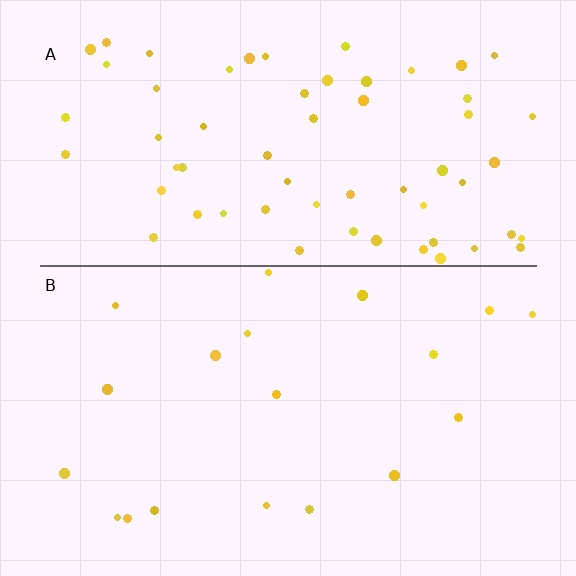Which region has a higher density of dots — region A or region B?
A (the top).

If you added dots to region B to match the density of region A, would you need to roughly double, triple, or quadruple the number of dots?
Approximately triple.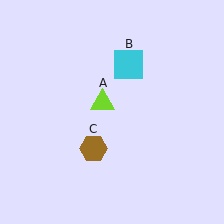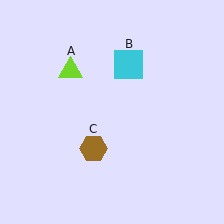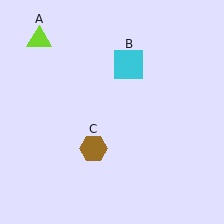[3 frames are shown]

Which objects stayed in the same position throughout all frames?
Cyan square (object B) and brown hexagon (object C) remained stationary.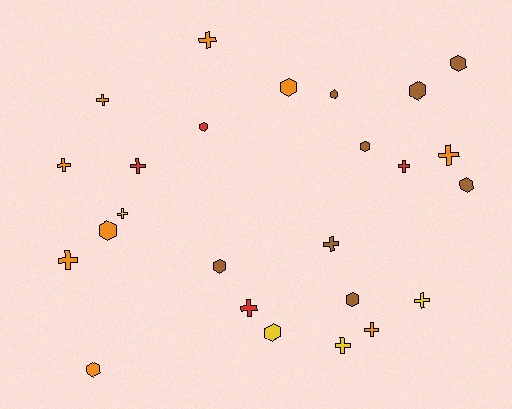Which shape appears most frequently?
Cross, with 13 objects.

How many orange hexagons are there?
There are 3 orange hexagons.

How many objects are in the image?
There are 25 objects.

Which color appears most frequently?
Orange, with 9 objects.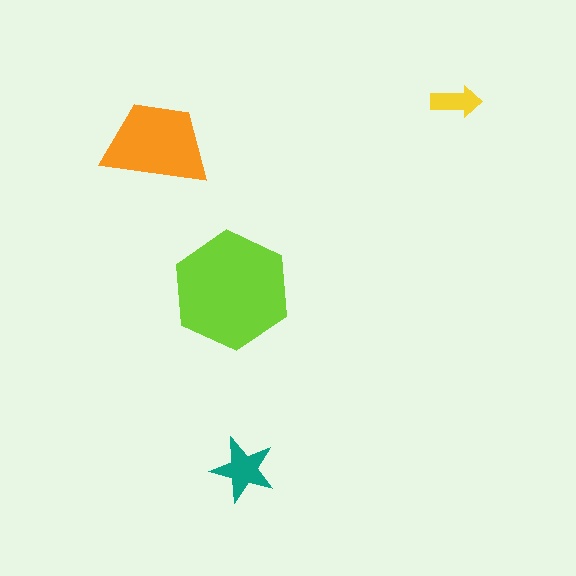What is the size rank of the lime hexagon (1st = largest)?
1st.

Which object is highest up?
The yellow arrow is topmost.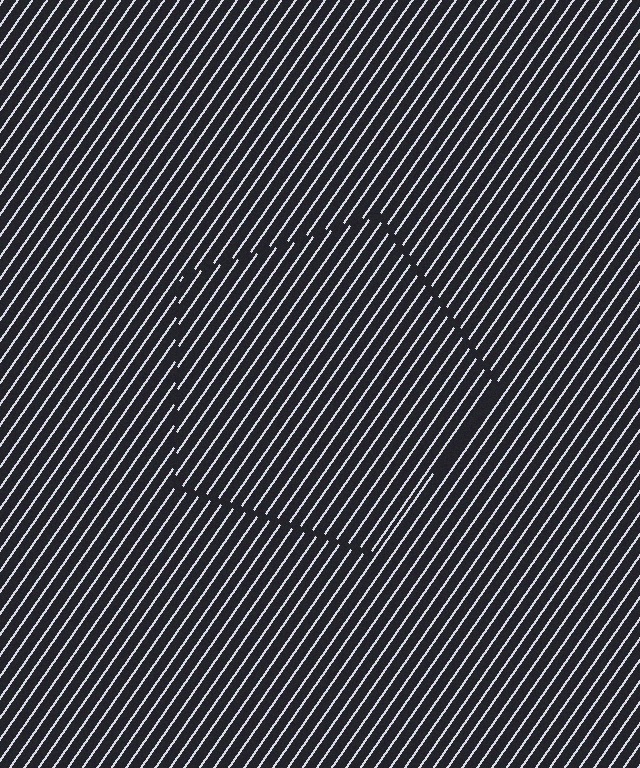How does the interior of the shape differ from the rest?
The interior of the shape contains the same grating, shifted by half a period — the contour is defined by the phase discontinuity where line-ends from the inner and outer gratings abut.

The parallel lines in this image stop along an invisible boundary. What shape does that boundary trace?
An illusory pentagon. The interior of the shape contains the same grating, shifted by half a period — the contour is defined by the phase discontinuity where line-ends from the inner and outer gratings abut.